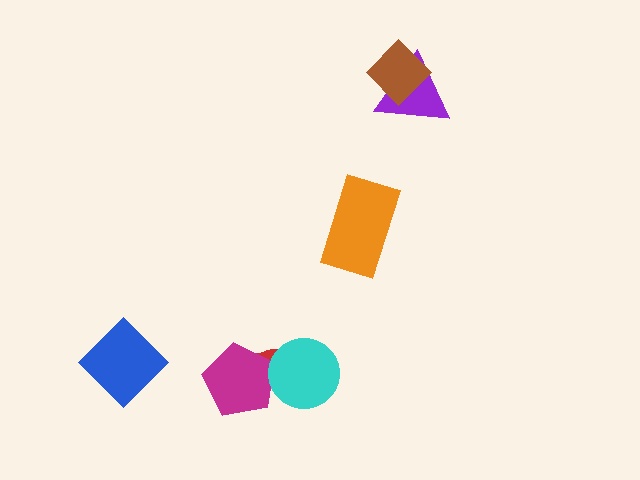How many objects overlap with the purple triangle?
1 object overlaps with the purple triangle.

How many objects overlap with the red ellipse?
2 objects overlap with the red ellipse.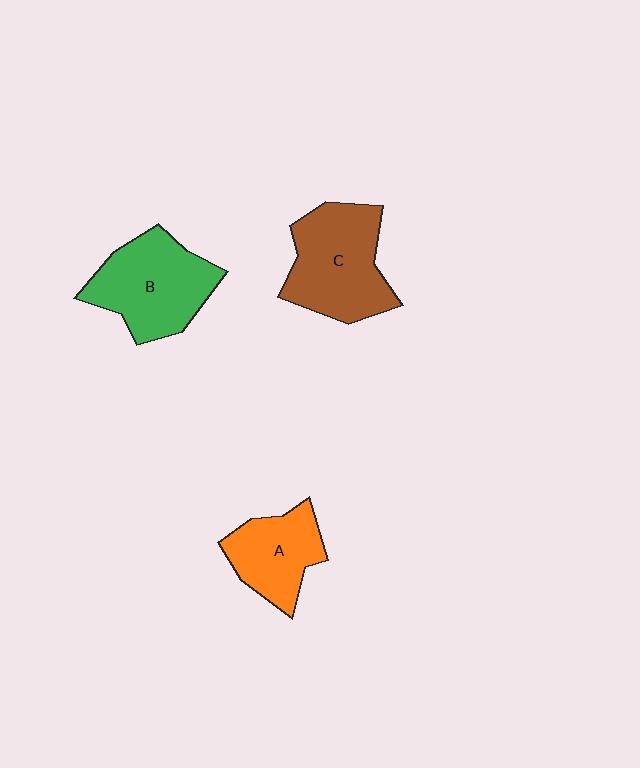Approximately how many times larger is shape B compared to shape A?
Approximately 1.4 times.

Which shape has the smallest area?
Shape A (orange).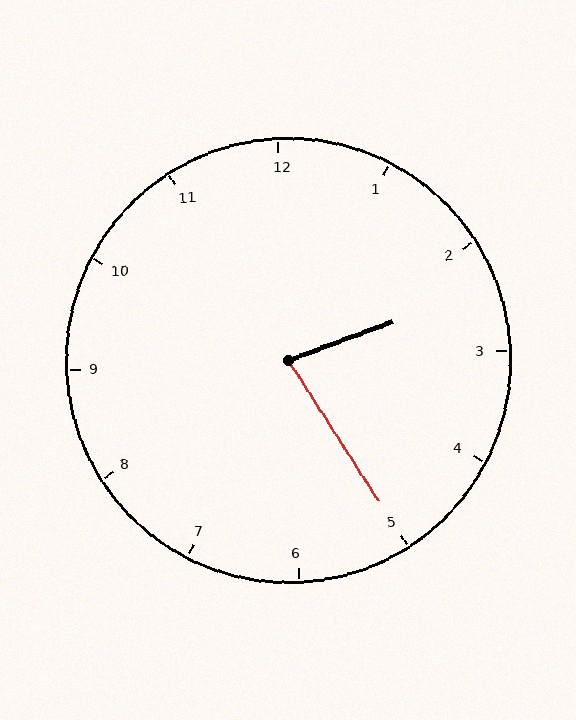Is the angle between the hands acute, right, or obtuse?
It is acute.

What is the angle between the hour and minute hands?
Approximately 78 degrees.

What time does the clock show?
2:25.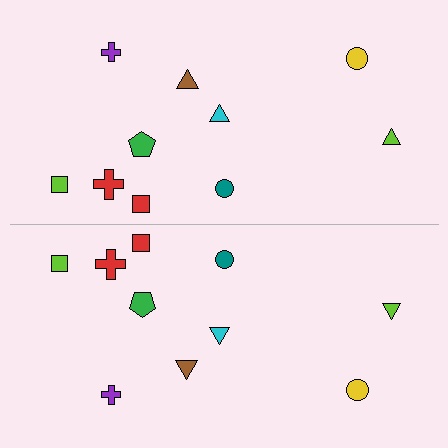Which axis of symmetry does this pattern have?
The pattern has a horizontal axis of symmetry running through the center of the image.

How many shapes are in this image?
There are 20 shapes in this image.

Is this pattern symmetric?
Yes, this pattern has bilateral (reflection) symmetry.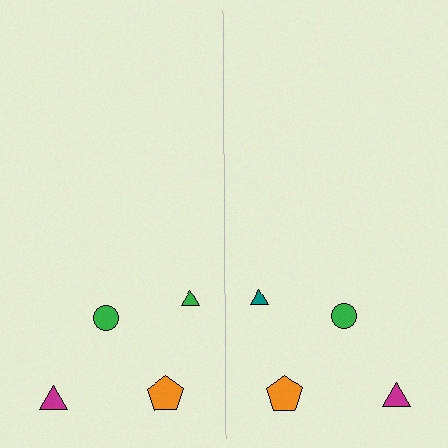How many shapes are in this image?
There are 8 shapes in this image.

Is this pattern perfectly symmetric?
No, the pattern is not perfectly symmetric. The teal triangle on the right side breaks the symmetry — its mirror counterpart is green.